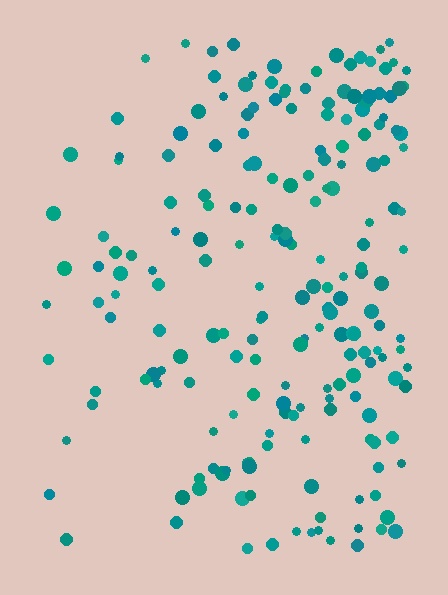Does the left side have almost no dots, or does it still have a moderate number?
Still a moderate number, just noticeably fewer than the right.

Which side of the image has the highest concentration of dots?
The right.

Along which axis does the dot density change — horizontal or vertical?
Horizontal.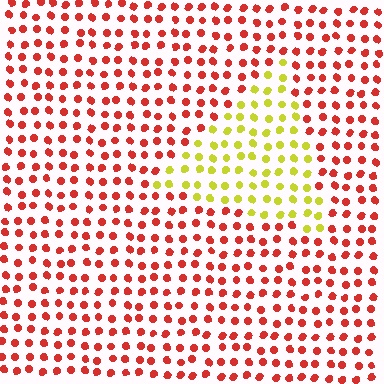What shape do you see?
I see a triangle.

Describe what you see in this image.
The image is filled with small red elements in a uniform arrangement. A triangle-shaped region is visible where the elements are tinted to a slightly different hue, forming a subtle color boundary.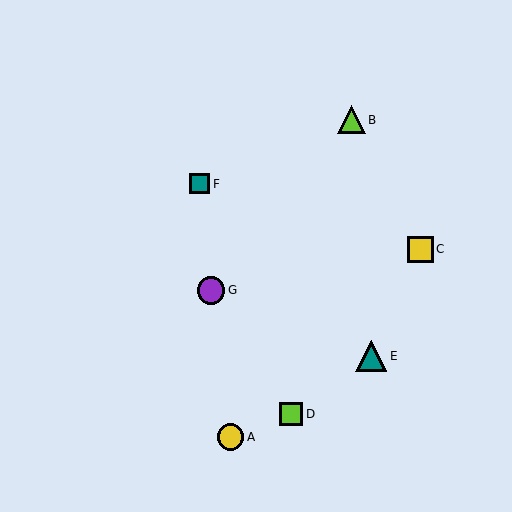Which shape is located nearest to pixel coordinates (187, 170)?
The teal square (labeled F) at (200, 184) is nearest to that location.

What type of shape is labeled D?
Shape D is a lime square.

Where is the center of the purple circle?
The center of the purple circle is at (211, 290).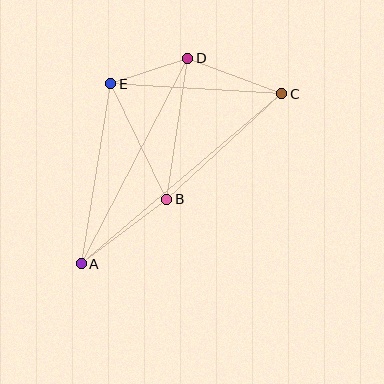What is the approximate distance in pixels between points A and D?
The distance between A and D is approximately 232 pixels.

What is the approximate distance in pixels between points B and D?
The distance between B and D is approximately 143 pixels.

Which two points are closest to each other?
Points D and E are closest to each other.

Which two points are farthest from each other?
Points A and C are farthest from each other.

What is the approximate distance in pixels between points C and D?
The distance between C and D is approximately 100 pixels.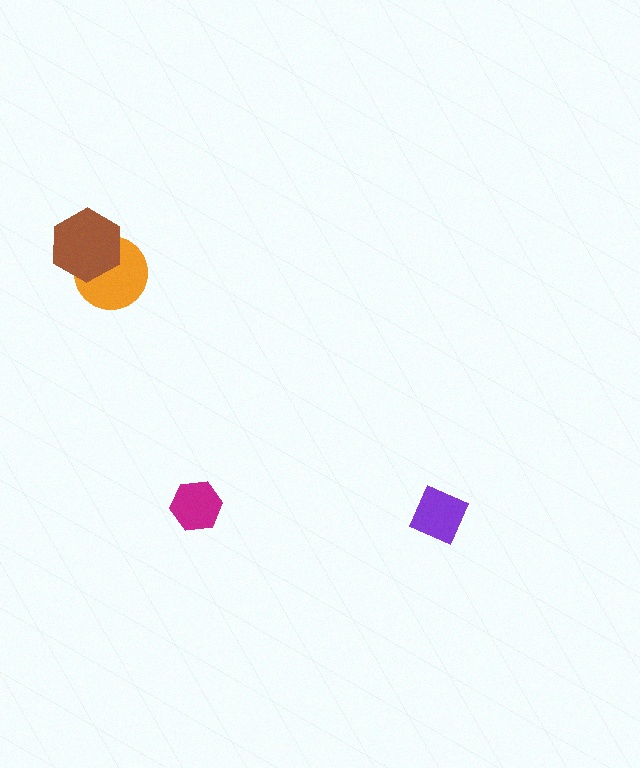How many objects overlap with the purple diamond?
0 objects overlap with the purple diamond.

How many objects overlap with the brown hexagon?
1 object overlaps with the brown hexagon.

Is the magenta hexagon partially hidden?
No, no other shape covers it.